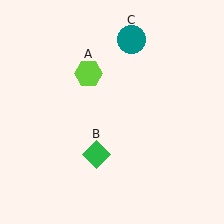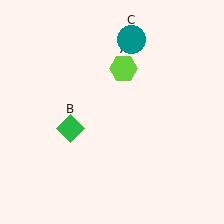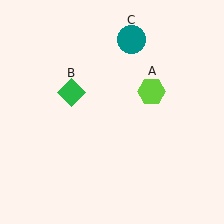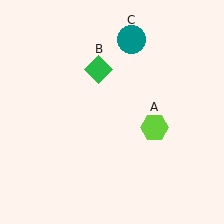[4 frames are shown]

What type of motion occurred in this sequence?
The lime hexagon (object A), green diamond (object B) rotated clockwise around the center of the scene.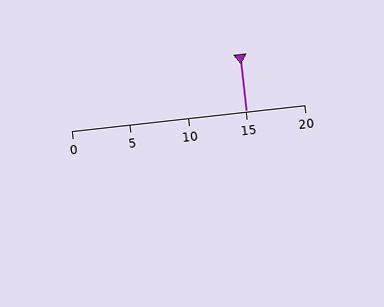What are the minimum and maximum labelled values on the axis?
The axis runs from 0 to 20.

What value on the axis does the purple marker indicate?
The marker indicates approximately 15.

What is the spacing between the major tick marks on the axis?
The major ticks are spaced 5 apart.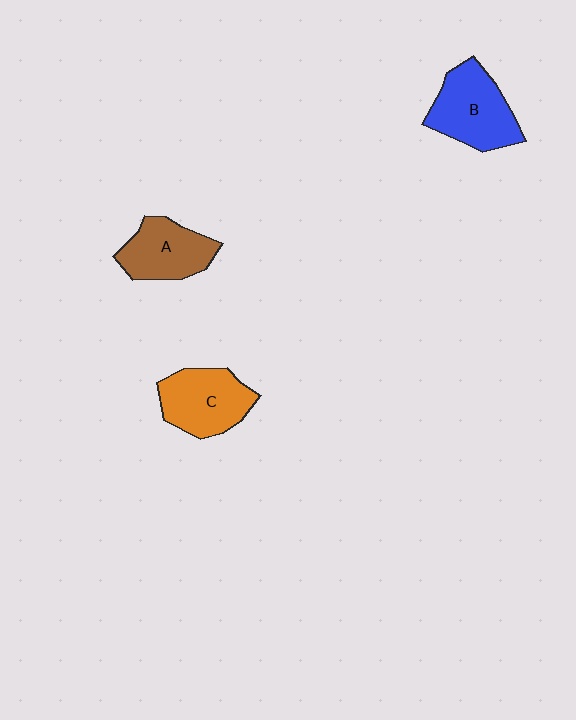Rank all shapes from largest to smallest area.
From largest to smallest: B (blue), C (orange), A (brown).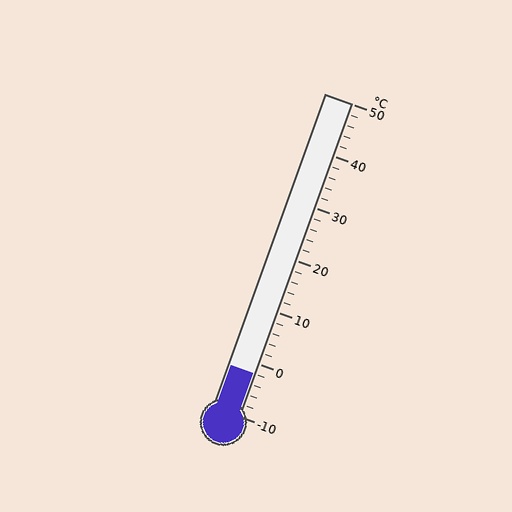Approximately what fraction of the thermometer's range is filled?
The thermometer is filled to approximately 15% of its range.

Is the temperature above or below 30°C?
The temperature is below 30°C.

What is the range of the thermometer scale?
The thermometer scale ranges from -10°C to 50°C.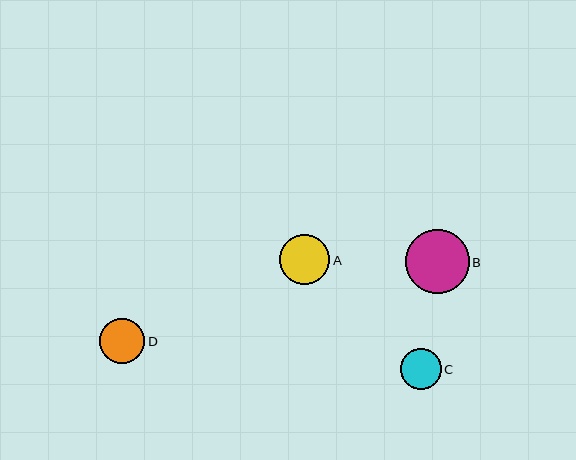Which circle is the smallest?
Circle C is the smallest with a size of approximately 41 pixels.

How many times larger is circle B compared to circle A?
Circle B is approximately 1.3 times the size of circle A.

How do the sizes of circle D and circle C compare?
Circle D and circle C are approximately the same size.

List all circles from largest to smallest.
From largest to smallest: B, A, D, C.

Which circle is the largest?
Circle B is the largest with a size of approximately 64 pixels.